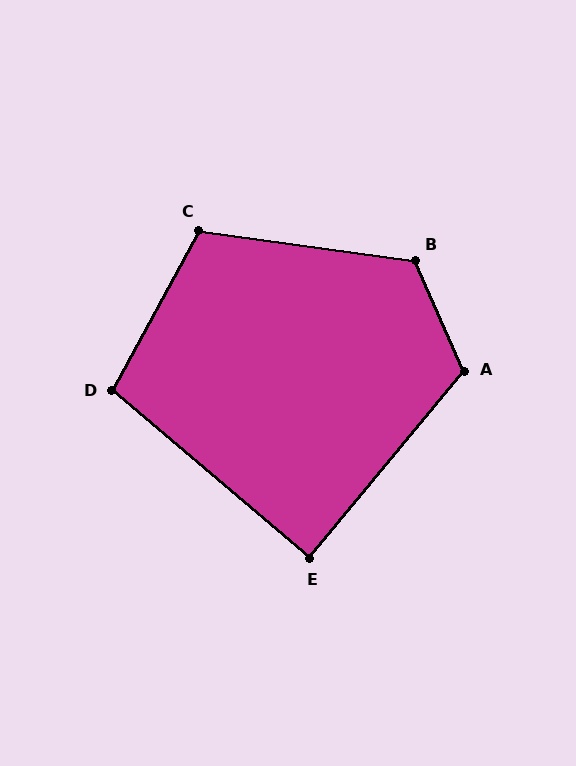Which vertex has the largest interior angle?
B, at approximately 122 degrees.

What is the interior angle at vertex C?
Approximately 111 degrees (obtuse).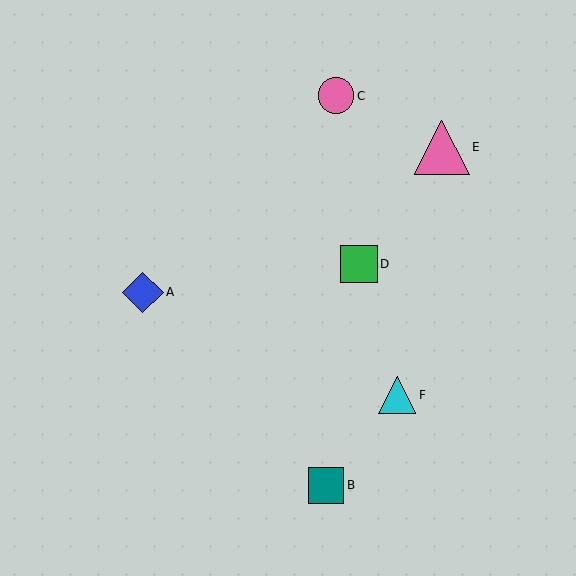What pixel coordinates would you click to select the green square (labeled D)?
Click at (359, 264) to select the green square D.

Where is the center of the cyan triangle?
The center of the cyan triangle is at (397, 395).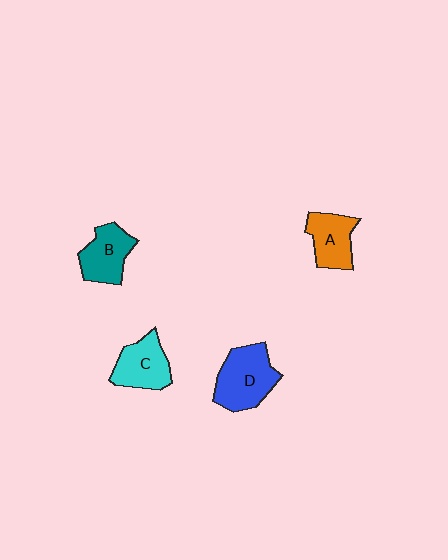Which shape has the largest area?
Shape D (blue).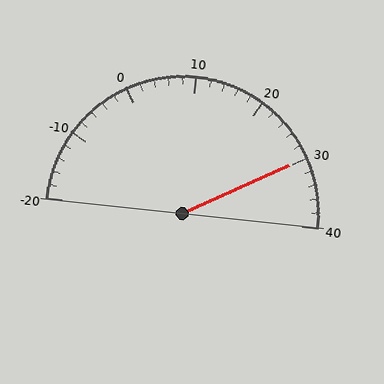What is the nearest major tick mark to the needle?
The nearest major tick mark is 30.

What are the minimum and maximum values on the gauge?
The gauge ranges from -20 to 40.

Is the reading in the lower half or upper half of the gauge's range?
The reading is in the upper half of the range (-20 to 40).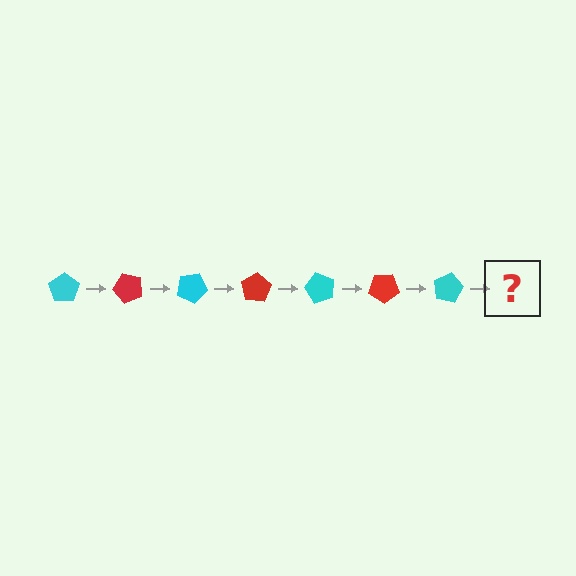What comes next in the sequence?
The next element should be a red pentagon, rotated 350 degrees from the start.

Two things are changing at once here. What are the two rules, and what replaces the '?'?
The two rules are that it rotates 50 degrees each step and the color cycles through cyan and red. The '?' should be a red pentagon, rotated 350 degrees from the start.